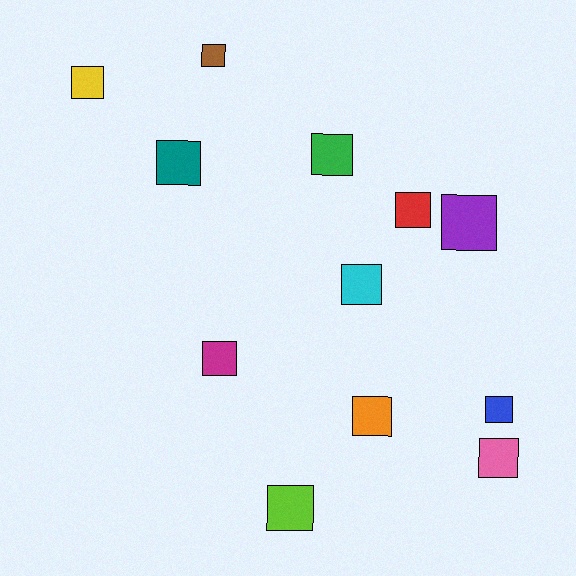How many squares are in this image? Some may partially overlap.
There are 12 squares.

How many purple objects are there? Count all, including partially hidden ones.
There is 1 purple object.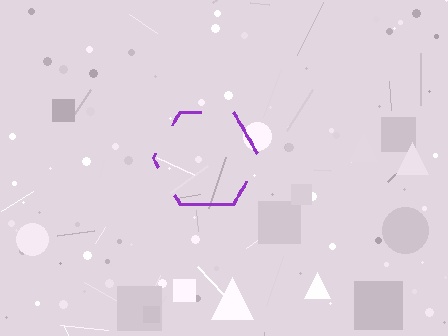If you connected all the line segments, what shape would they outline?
They would outline a hexagon.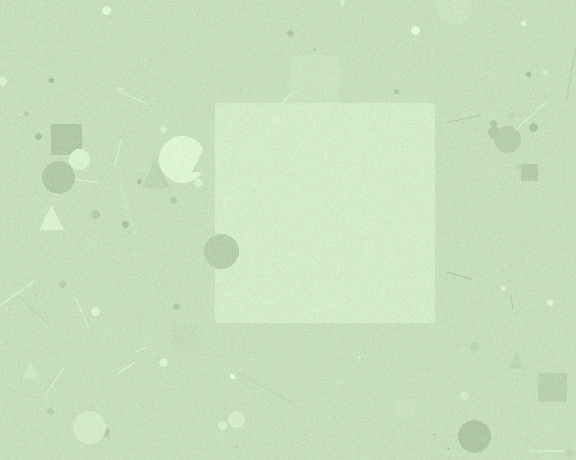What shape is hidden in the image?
A square is hidden in the image.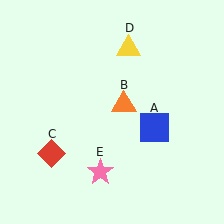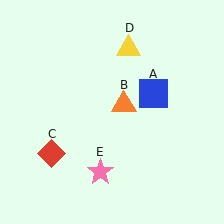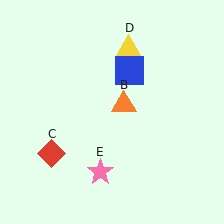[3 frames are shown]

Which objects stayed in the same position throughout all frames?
Orange triangle (object B) and red diamond (object C) and yellow triangle (object D) and pink star (object E) remained stationary.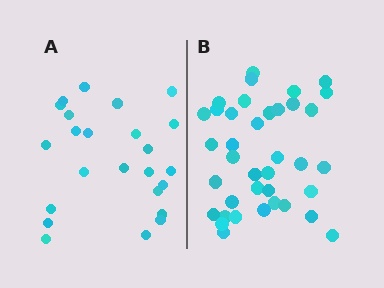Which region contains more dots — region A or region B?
Region B (the right region) has more dots.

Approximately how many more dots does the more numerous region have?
Region B has approximately 15 more dots than region A.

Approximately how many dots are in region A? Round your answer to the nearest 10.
About 20 dots. (The exact count is 24, which rounds to 20.)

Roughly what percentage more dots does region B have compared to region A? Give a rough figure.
About 60% more.